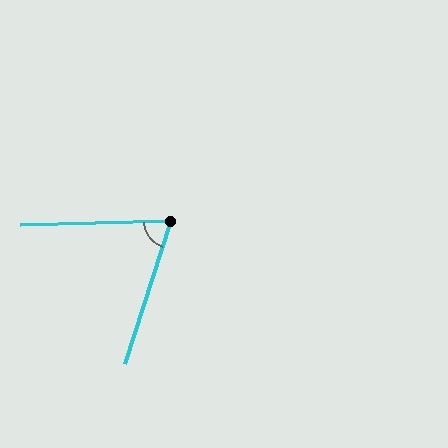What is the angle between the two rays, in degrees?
Approximately 70 degrees.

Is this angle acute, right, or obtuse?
It is acute.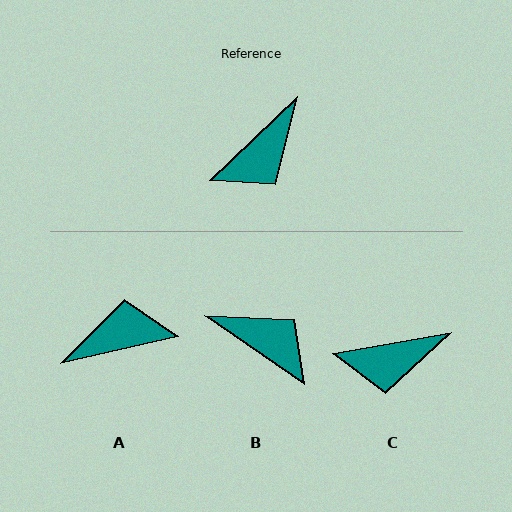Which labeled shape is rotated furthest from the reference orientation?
A, about 149 degrees away.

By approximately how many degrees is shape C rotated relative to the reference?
Approximately 34 degrees clockwise.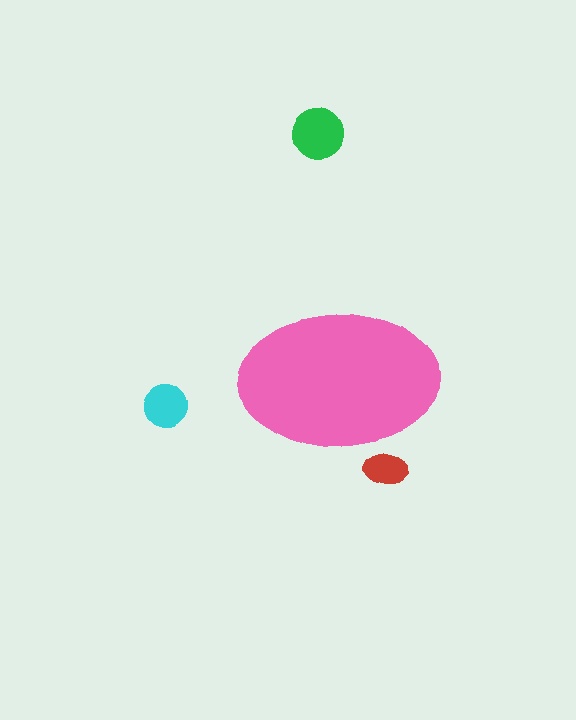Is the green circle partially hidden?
No, the green circle is fully visible.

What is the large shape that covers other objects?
A pink ellipse.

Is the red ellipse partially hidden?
Yes, the red ellipse is partially hidden behind the pink ellipse.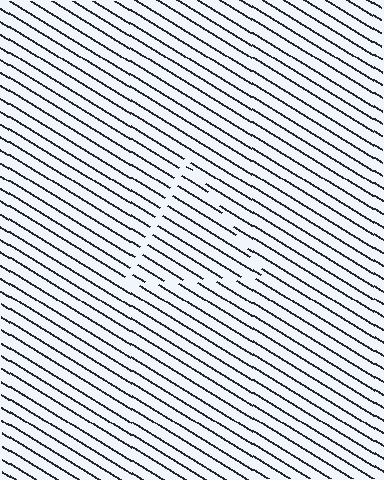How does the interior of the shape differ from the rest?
The interior of the shape contains the same grating, shifted by half a period — the contour is defined by the phase discontinuity where line-ends from the inner and outer gratings abut.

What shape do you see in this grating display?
An illusory triangle. The interior of the shape contains the same grating, shifted by half a period — the contour is defined by the phase discontinuity where line-ends from the inner and outer gratings abut.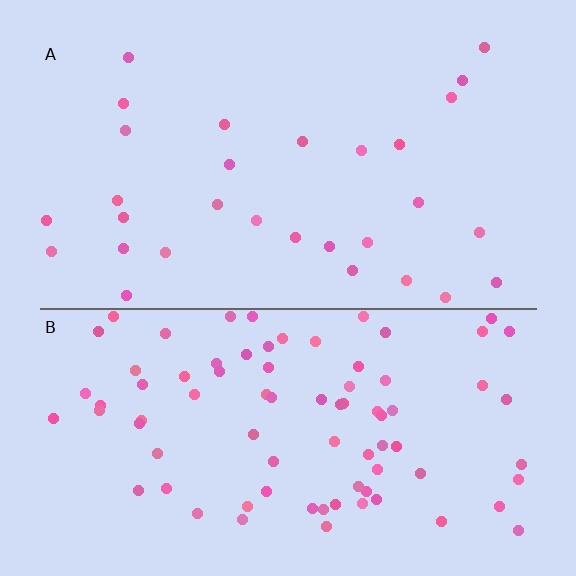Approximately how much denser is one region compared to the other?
Approximately 2.8× — region B over region A.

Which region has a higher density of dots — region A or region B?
B (the bottom).